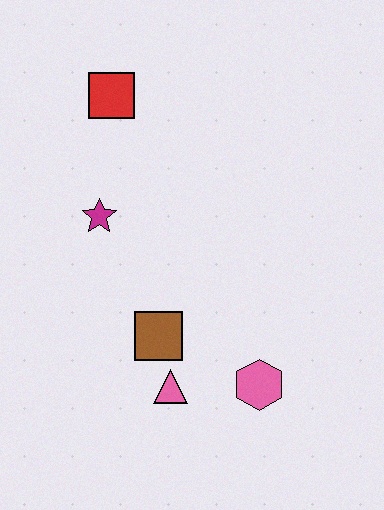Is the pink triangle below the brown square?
Yes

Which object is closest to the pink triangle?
The brown square is closest to the pink triangle.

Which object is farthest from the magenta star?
The pink hexagon is farthest from the magenta star.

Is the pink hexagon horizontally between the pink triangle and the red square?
No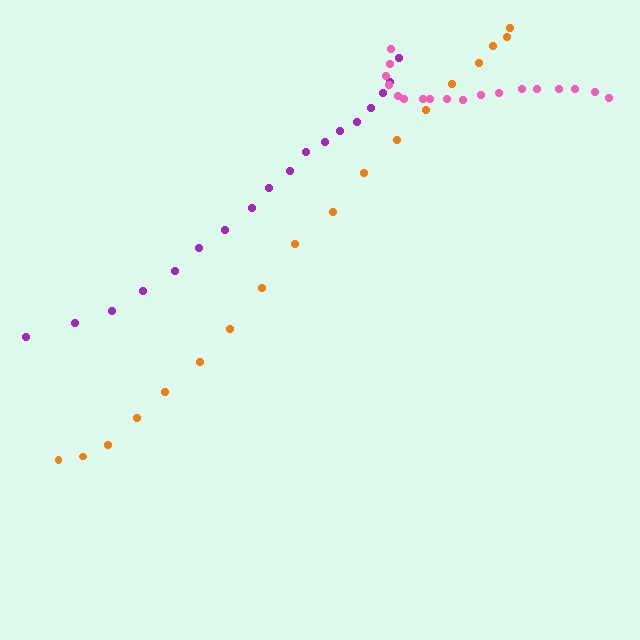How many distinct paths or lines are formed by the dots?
There are 3 distinct paths.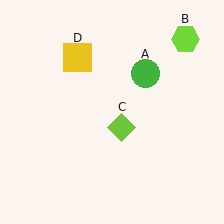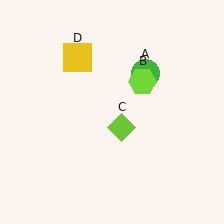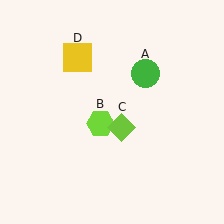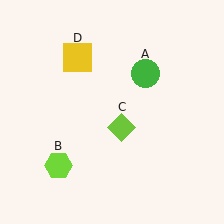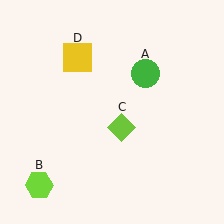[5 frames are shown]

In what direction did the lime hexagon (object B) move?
The lime hexagon (object B) moved down and to the left.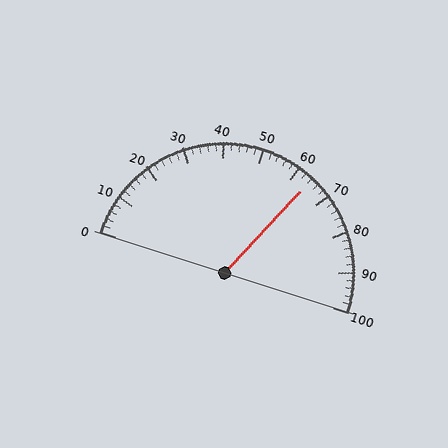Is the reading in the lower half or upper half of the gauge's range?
The reading is in the upper half of the range (0 to 100).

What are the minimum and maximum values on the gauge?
The gauge ranges from 0 to 100.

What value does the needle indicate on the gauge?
The needle indicates approximately 64.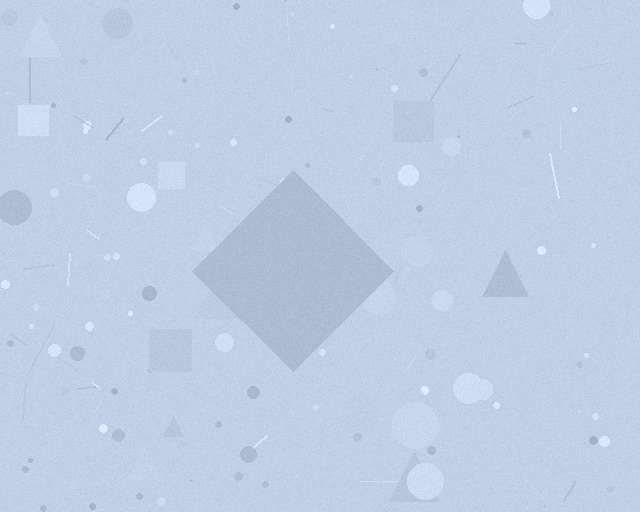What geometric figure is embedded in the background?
A diamond is embedded in the background.